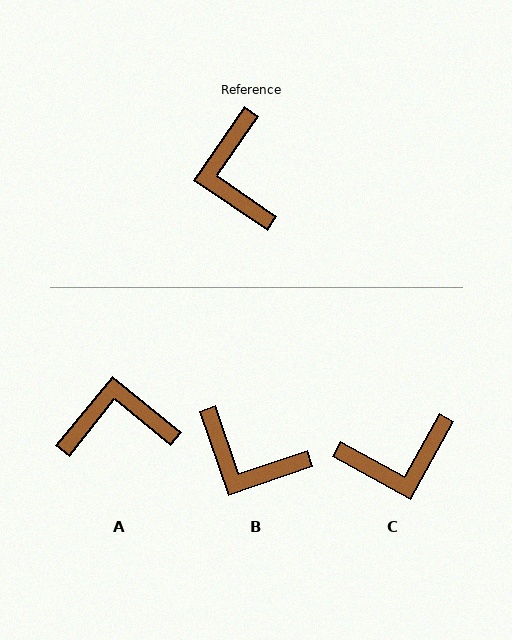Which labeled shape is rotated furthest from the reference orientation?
C, about 96 degrees away.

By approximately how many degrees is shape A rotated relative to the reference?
Approximately 94 degrees clockwise.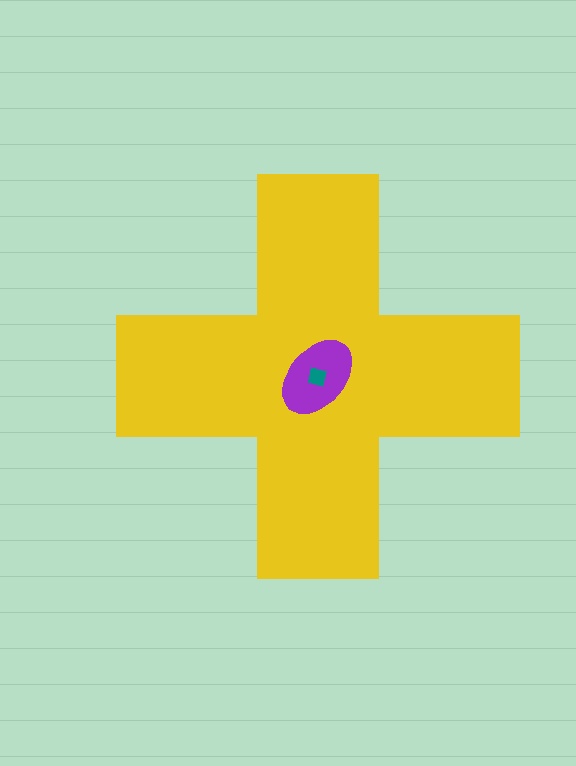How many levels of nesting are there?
3.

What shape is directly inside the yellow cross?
The purple ellipse.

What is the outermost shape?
The yellow cross.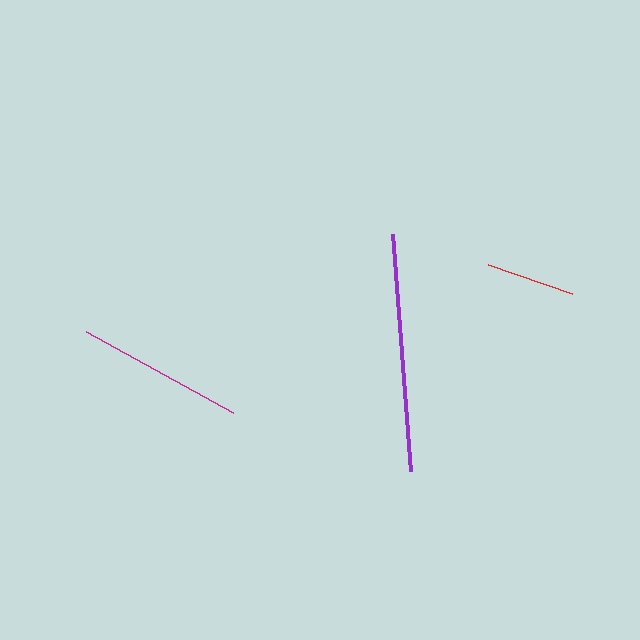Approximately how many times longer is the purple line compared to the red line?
The purple line is approximately 2.7 times the length of the red line.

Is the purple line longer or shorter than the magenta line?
The purple line is longer than the magenta line.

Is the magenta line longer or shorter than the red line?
The magenta line is longer than the red line.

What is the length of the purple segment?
The purple segment is approximately 238 pixels long.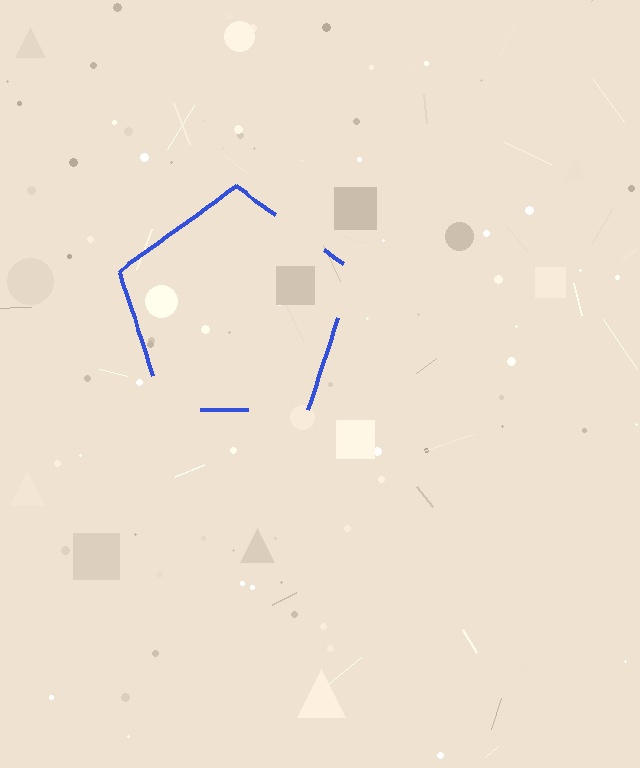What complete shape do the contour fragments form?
The contour fragments form a pentagon.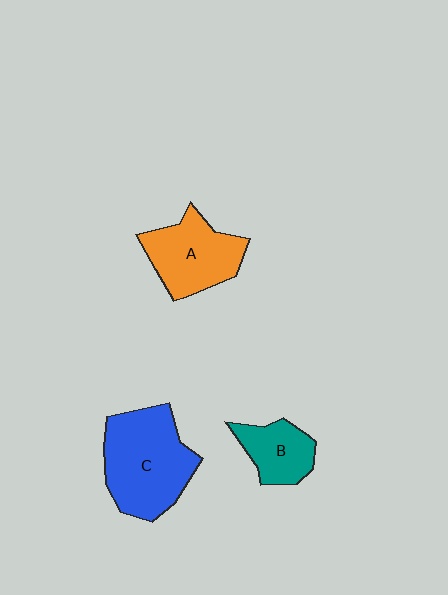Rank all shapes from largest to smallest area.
From largest to smallest: C (blue), A (orange), B (teal).